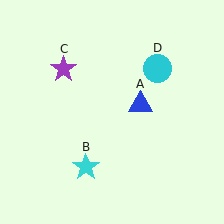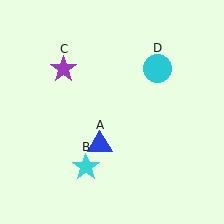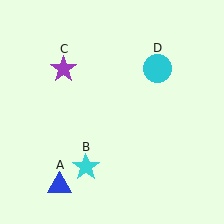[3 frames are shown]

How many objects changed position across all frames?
1 object changed position: blue triangle (object A).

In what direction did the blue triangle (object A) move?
The blue triangle (object A) moved down and to the left.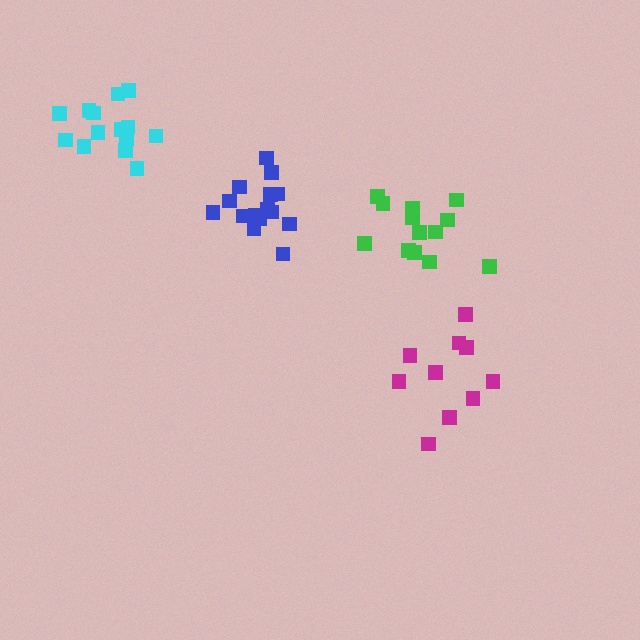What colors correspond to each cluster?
The clusters are colored: cyan, green, magenta, blue.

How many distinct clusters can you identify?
There are 4 distinct clusters.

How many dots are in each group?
Group 1: 14 dots, Group 2: 13 dots, Group 3: 10 dots, Group 4: 15 dots (52 total).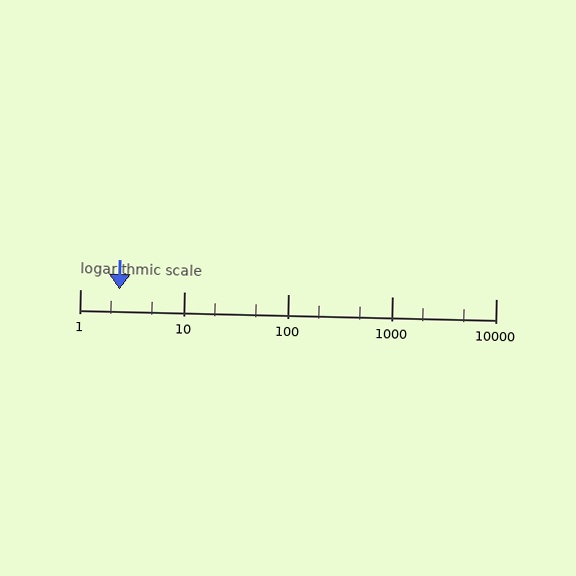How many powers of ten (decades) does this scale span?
The scale spans 4 decades, from 1 to 10000.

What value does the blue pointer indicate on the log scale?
The pointer indicates approximately 2.4.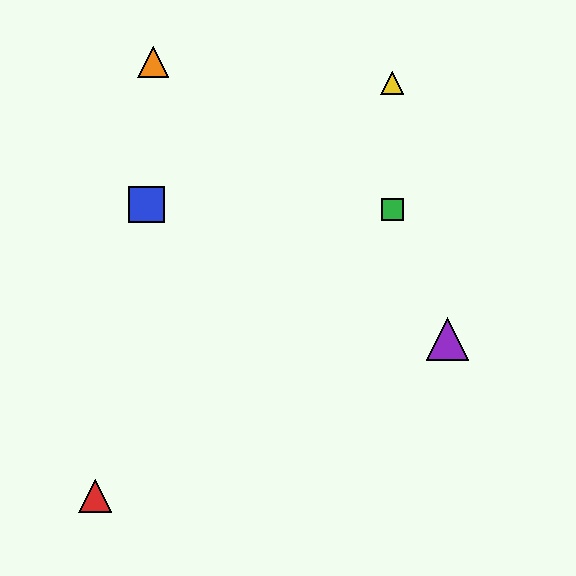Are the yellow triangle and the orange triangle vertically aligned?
No, the yellow triangle is at x≈392 and the orange triangle is at x≈153.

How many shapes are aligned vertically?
2 shapes (the green square, the yellow triangle) are aligned vertically.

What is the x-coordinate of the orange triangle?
The orange triangle is at x≈153.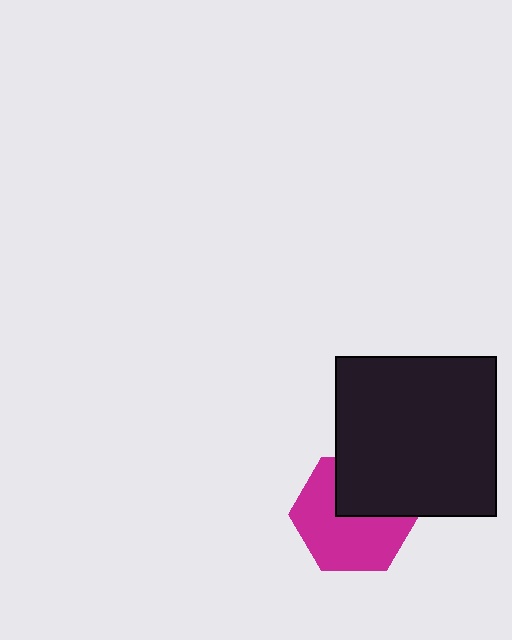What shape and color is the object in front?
The object in front is a black square.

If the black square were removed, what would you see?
You would see the complete magenta hexagon.